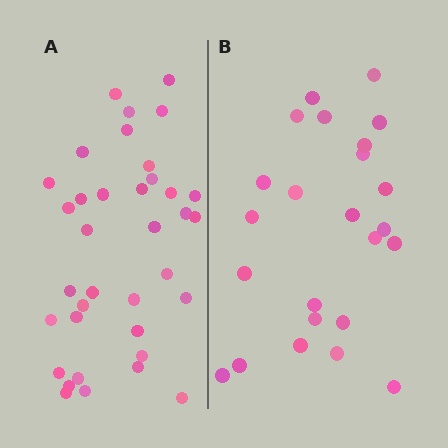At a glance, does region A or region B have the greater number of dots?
Region A (the left region) has more dots.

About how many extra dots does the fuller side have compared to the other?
Region A has roughly 12 or so more dots than region B.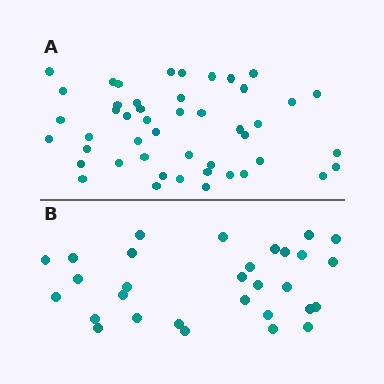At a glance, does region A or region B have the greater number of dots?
Region A (the top region) has more dots.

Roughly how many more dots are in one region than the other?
Region A has approximately 15 more dots than region B.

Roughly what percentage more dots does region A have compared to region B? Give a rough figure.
About 55% more.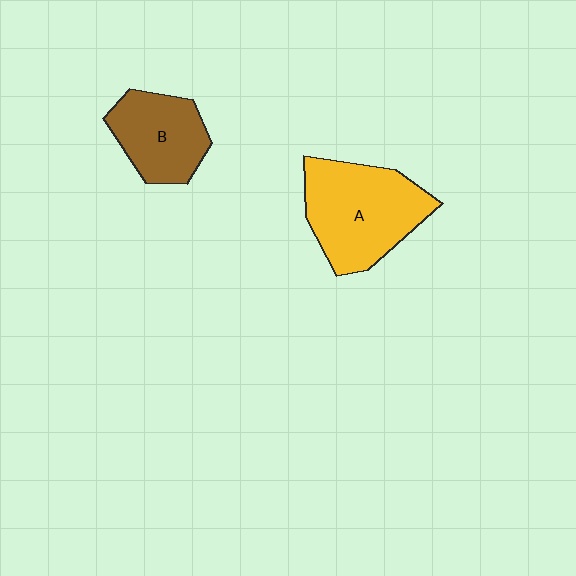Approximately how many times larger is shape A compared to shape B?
Approximately 1.5 times.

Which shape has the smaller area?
Shape B (brown).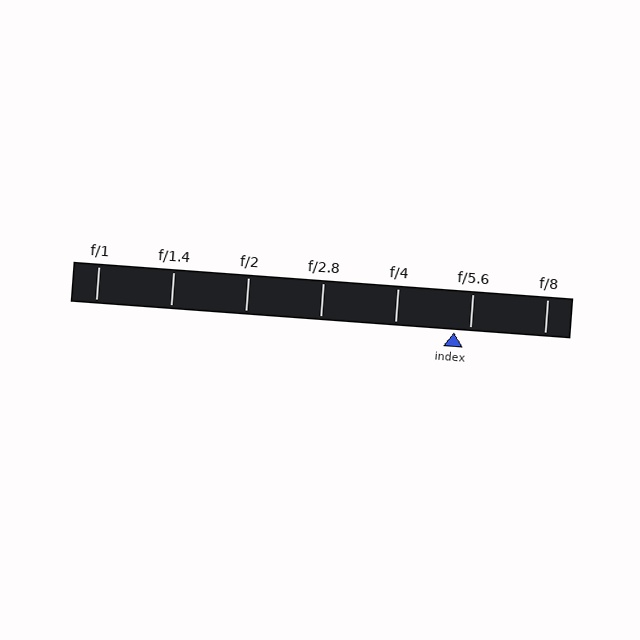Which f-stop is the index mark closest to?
The index mark is closest to f/5.6.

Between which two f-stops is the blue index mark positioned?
The index mark is between f/4 and f/5.6.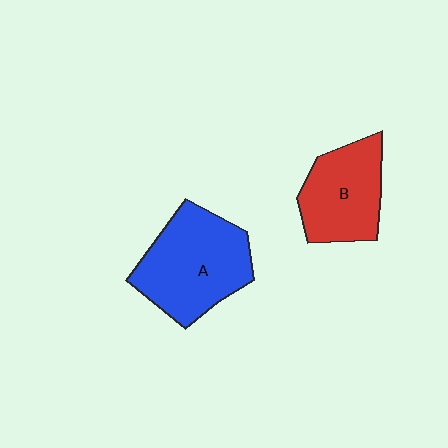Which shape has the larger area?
Shape A (blue).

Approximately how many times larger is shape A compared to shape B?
Approximately 1.3 times.